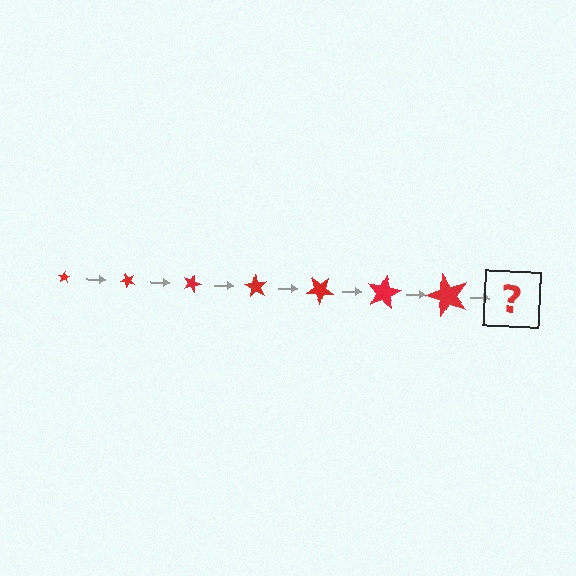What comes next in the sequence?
The next element should be a star, larger than the previous one and rotated 315 degrees from the start.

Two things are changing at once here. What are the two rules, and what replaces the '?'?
The two rules are that the star grows larger each step and it rotates 45 degrees each step. The '?' should be a star, larger than the previous one and rotated 315 degrees from the start.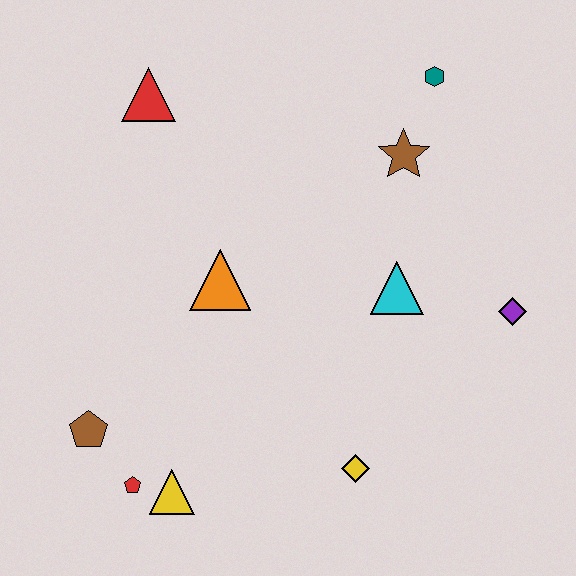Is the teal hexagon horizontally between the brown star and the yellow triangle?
No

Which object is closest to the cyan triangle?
The purple diamond is closest to the cyan triangle.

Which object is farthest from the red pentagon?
The teal hexagon is farthest from the red pentagon.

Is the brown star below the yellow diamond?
No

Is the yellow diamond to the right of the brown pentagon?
Yes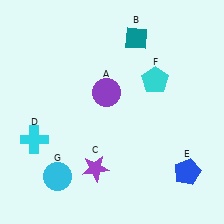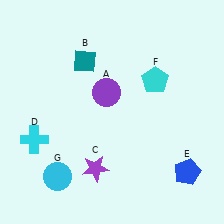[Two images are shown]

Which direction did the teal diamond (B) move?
The teal diamond (B) moved left.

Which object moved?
The teal diamond (B) moved left.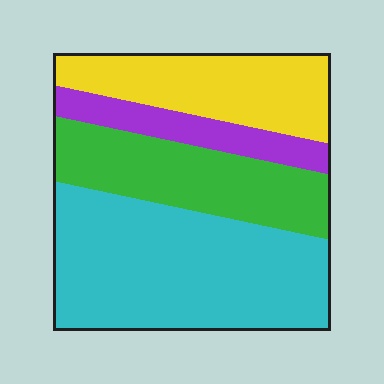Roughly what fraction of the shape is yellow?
Yellow takes up about one fifth (1/5) of the shape.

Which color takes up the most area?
Cyan, at roughly 45%.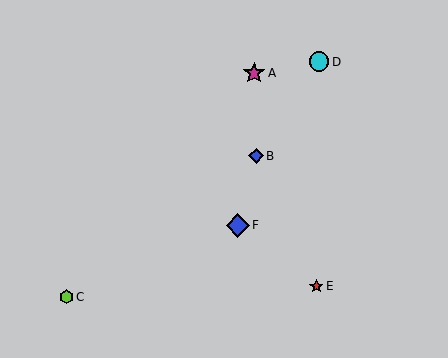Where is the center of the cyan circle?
The center of the cyan circle is at (319, 62).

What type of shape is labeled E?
Shape E is a red star.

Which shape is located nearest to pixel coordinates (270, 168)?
The blue diamond (labeled B) at (256, 156) is nearest to that location.